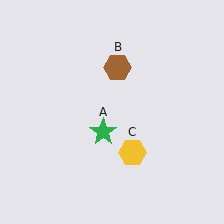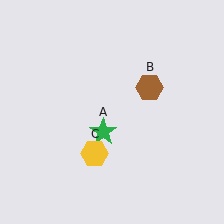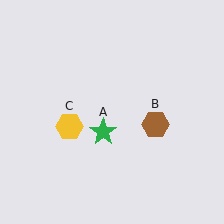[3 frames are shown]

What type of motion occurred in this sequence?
The brown hexagon (object B), yellow hexagon (object C) rotated clockwise around the center of the scene.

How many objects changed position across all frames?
2 objects changed position: brown hexagon (object B), yellow hexagon (object C).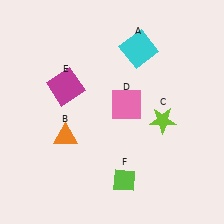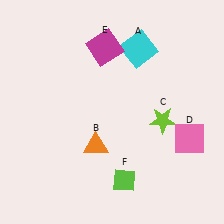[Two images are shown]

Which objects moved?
The objects that moved are: the orange triangle (B), the pink square (D), the magenta square (E).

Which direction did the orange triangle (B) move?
The orange triangle (B) moved right.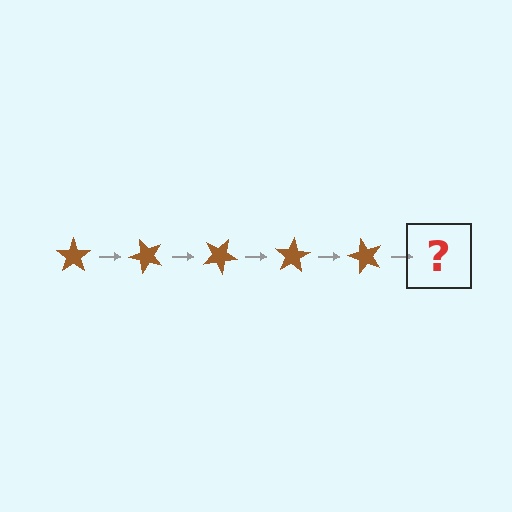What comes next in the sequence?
The next element should be a brown star rotated 250 degrees.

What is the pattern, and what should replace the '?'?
The pattern is that the star rotates 50 degrees each step. The '?' should be a brown star rotated 250 degrees.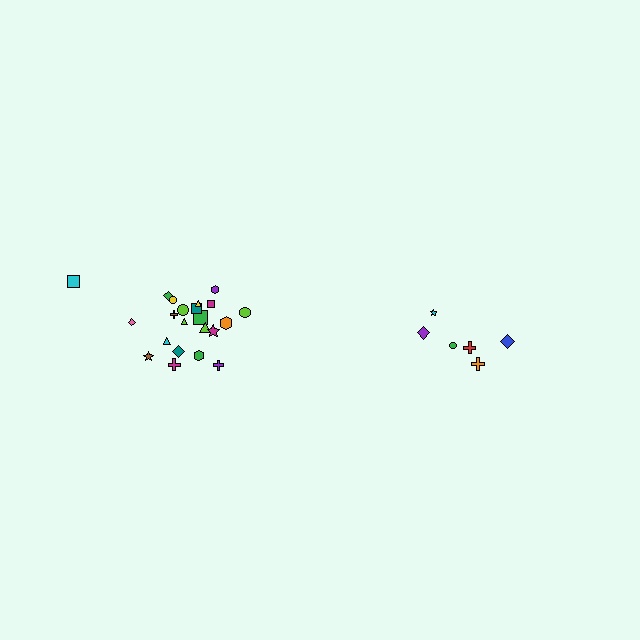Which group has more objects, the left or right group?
The left group.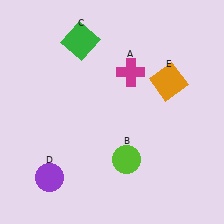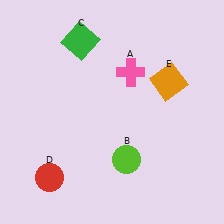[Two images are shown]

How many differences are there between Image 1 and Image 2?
There are 2 differences between the two images.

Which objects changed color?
A changed from magenta to pink. D changed from purple to red.